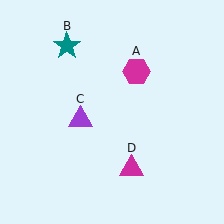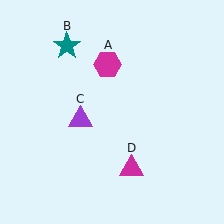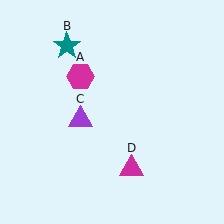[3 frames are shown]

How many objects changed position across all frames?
1 object changed position: magenta hexagon (object A).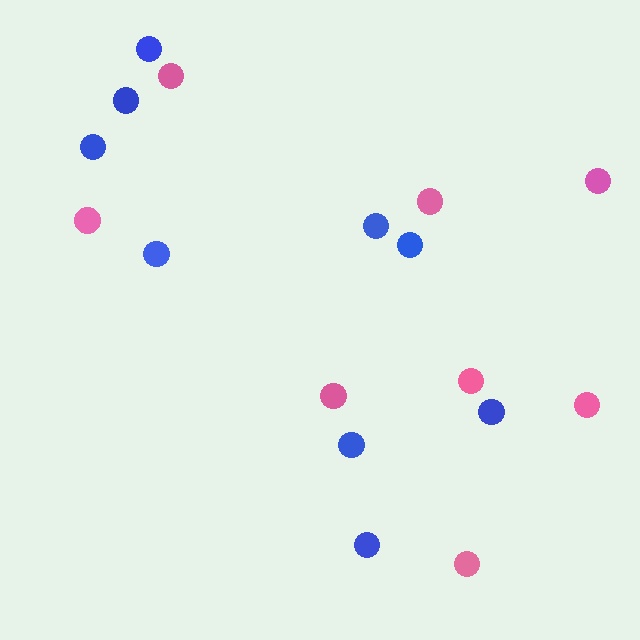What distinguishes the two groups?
There are 2 groups: one group of blue circles (9) and one group of pink circles (8).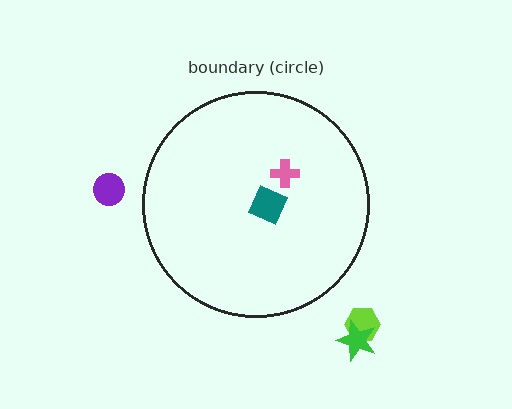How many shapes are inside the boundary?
2 inside, 3 outside.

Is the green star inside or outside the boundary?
Outside.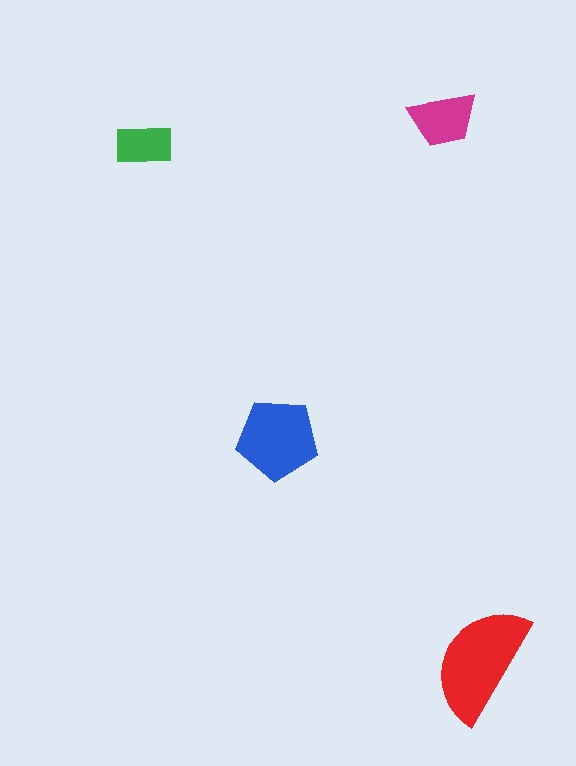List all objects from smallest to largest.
The green rectangle, the magenta trapezoid, the blue pentagon, the red semicircle.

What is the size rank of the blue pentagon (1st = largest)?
2nd.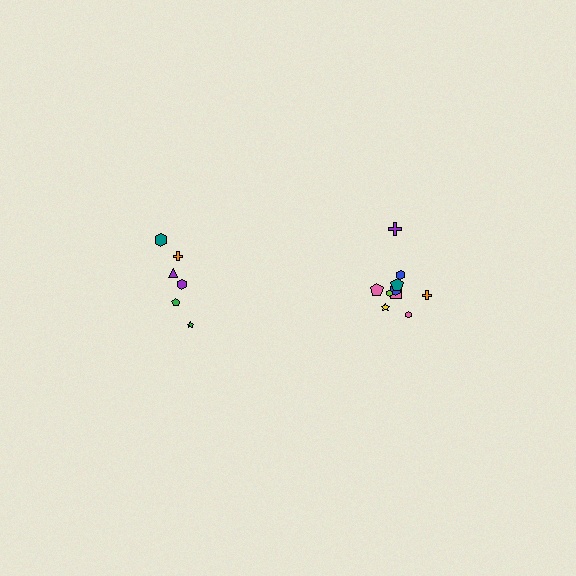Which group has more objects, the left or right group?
The right group.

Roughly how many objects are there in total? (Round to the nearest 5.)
Roughly 15 objects in total.